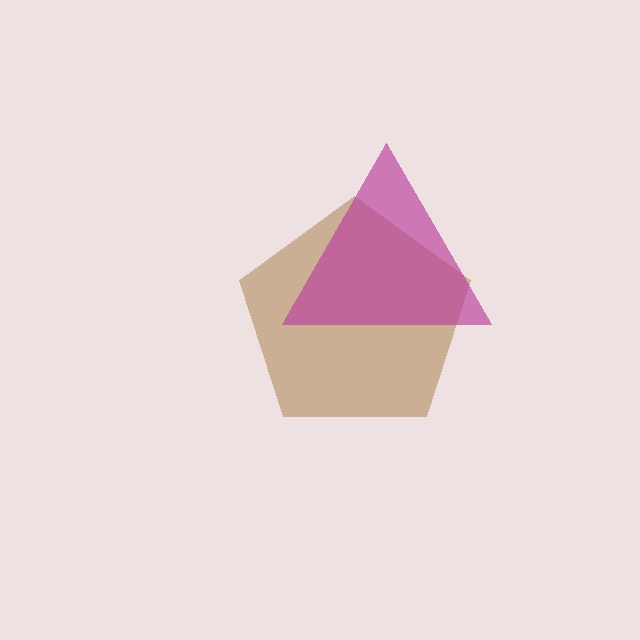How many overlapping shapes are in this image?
There are 2 overlapping shapes in the image.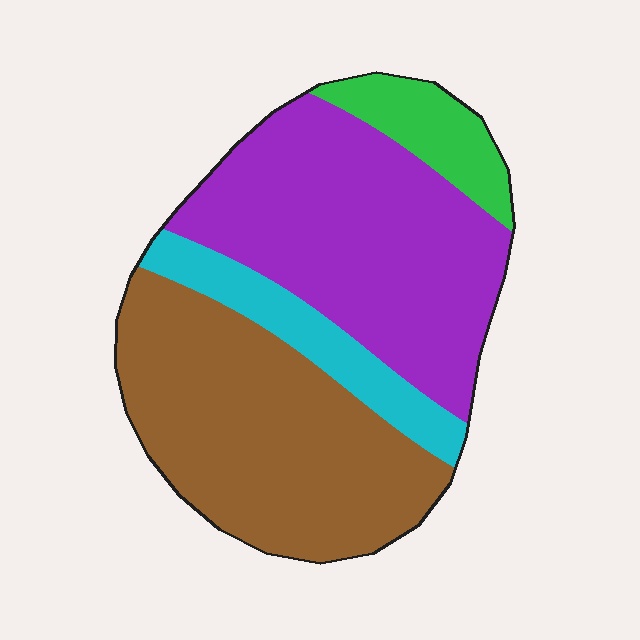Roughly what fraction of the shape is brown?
Brown covers 40% of the shape.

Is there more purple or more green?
Purple.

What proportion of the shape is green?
Green covers about 10% of the shape.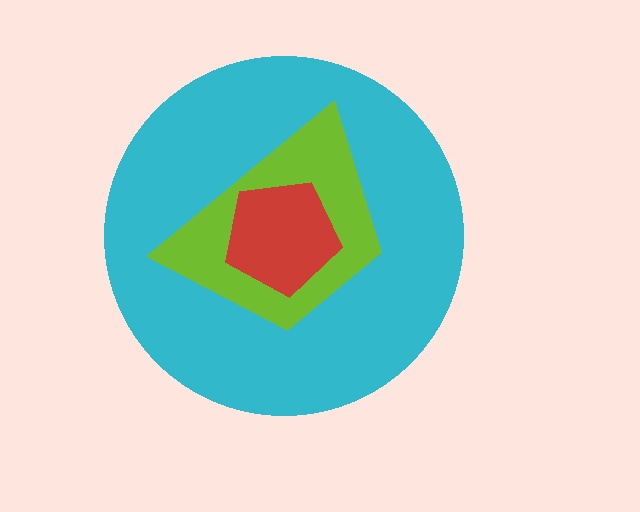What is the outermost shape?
The cyan circle.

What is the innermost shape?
The red pentagon.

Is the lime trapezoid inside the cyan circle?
Yes.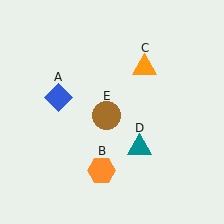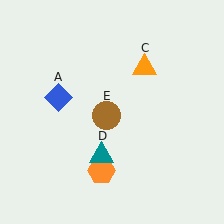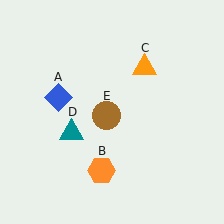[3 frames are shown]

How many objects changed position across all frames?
1 object changed position: teal triangle (object D).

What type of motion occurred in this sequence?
The teal triangle (object D) rotated clockwise around the center of the scene.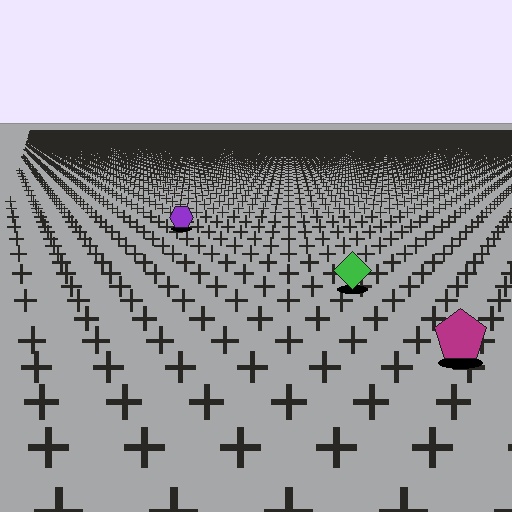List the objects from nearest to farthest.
From nearest to farthest: the magenta pentagon, the green diamond, the purple hexagon.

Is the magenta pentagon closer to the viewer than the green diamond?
Yes. The magenta pentagon is closer — you can tell from the texture gradient: the ground texture is coarser near it.